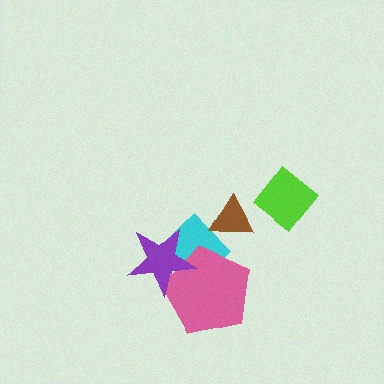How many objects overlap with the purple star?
2 objects overlap with the purple star.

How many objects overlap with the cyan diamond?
3 objects overlap with the cyan diamond.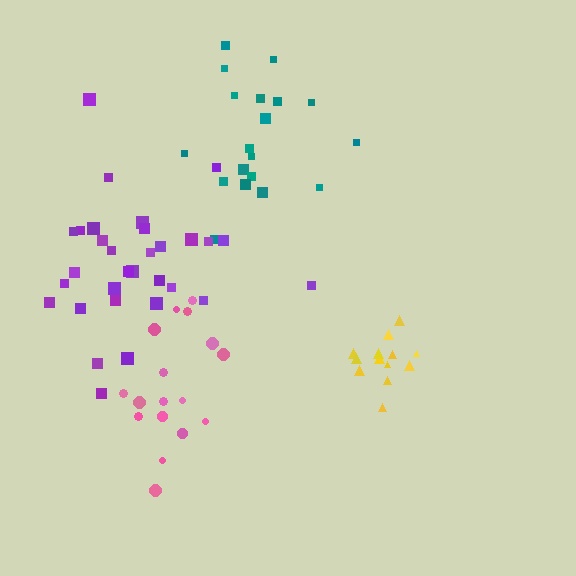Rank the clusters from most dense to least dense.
yellow, teal, purple, pink.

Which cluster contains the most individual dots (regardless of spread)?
Purple (31).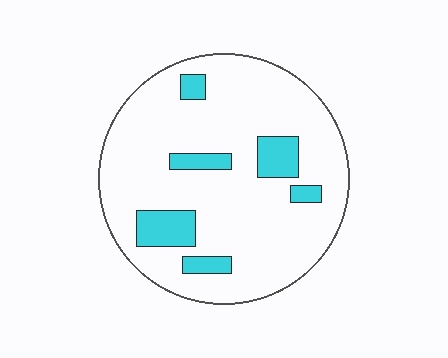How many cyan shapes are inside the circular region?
6.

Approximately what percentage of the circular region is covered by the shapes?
Approximately 15%.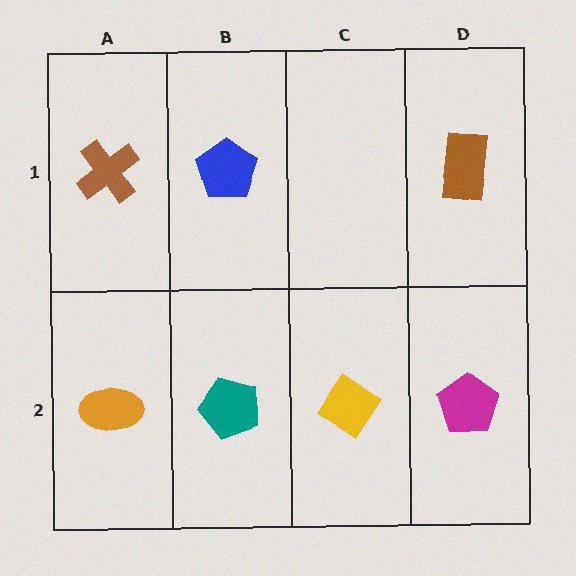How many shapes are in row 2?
4 shapes.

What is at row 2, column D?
A magenta pentagon.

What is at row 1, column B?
A blue pentagon.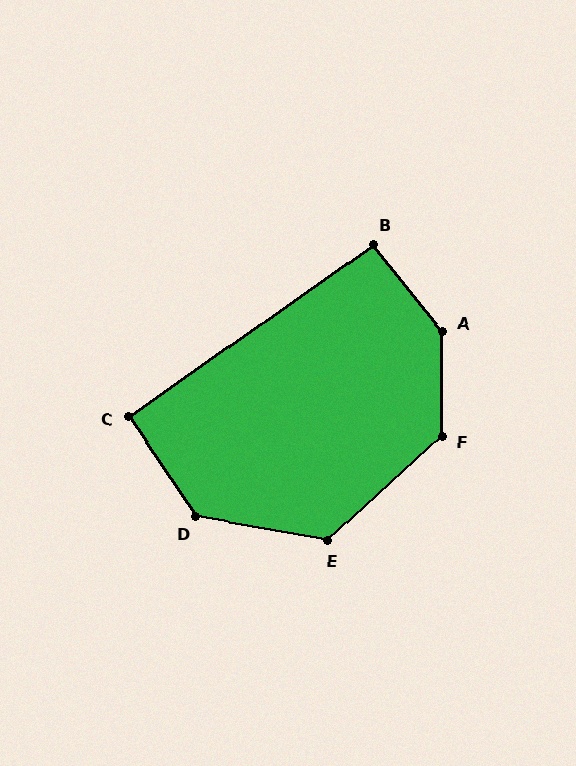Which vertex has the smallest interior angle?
C, at approximately 92 degrees.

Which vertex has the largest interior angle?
A, at approximately 141 degrees.